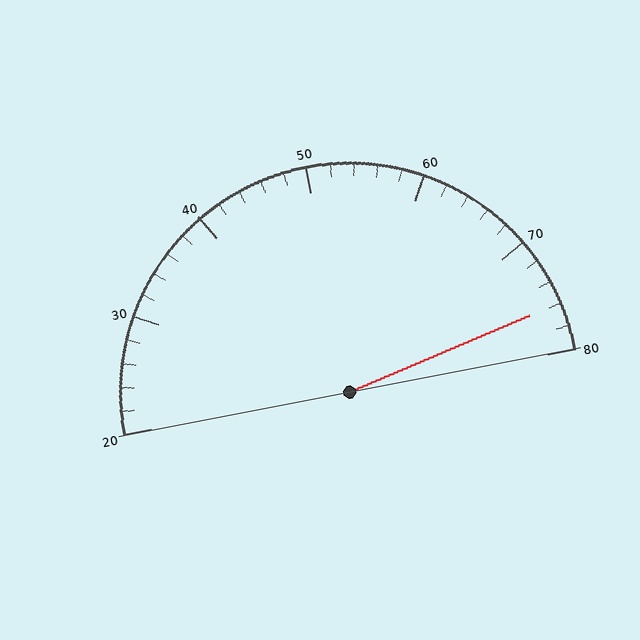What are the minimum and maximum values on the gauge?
The gauge ranges from 20 to 80.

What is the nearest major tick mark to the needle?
The nearest major tick mark is 80.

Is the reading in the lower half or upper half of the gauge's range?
The reading is in the upper half of the range (20 to 80).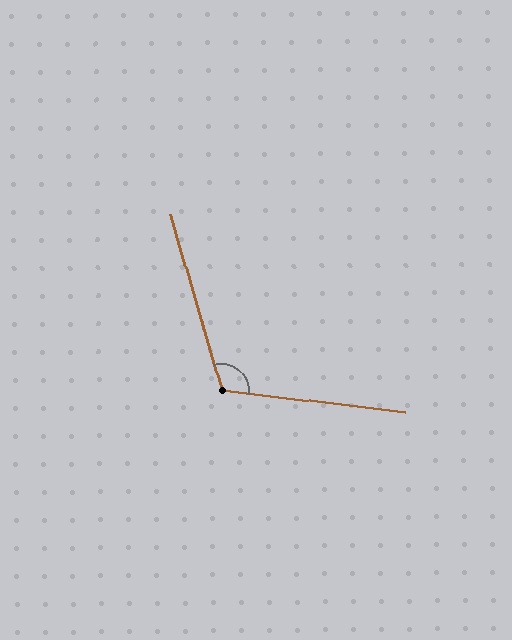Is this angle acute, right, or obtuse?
It is obtuse.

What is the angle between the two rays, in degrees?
Approximately 113 degrees.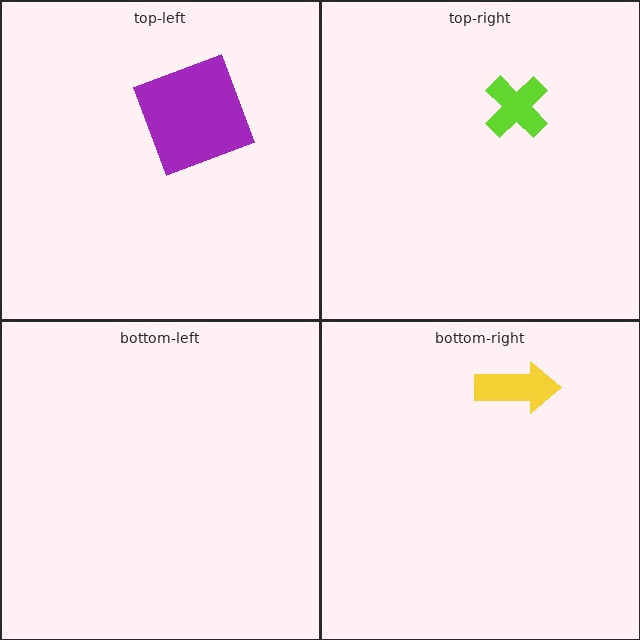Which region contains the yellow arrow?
The bottom-right region.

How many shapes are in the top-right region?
1.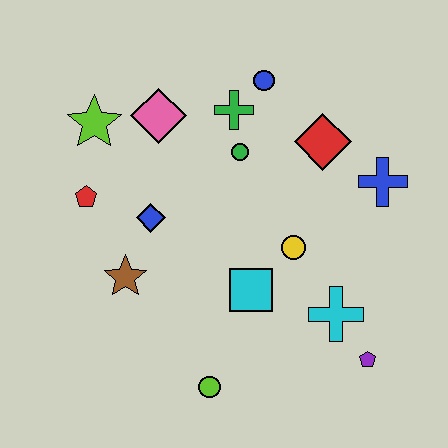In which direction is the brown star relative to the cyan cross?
The brown star is to the left of the cyan cross.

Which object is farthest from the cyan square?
The lime star is farthest from the cyan square.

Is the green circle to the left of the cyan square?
Yes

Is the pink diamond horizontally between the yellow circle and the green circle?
No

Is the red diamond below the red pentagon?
No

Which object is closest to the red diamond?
The blue cross is closest to the red diamond.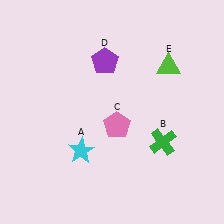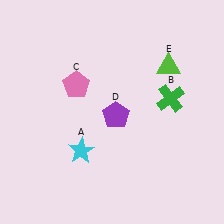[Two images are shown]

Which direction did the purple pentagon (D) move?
The purple pentagon (D) moved down.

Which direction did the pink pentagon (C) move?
The pink pentagon (C) moved left.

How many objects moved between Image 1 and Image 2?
3 objects moved between the two images.